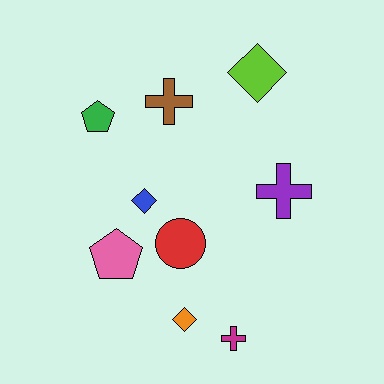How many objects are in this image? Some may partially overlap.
There are 9 objects.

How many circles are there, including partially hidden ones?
There is 1 circle.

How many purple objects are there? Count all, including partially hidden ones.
There is 1 purple object.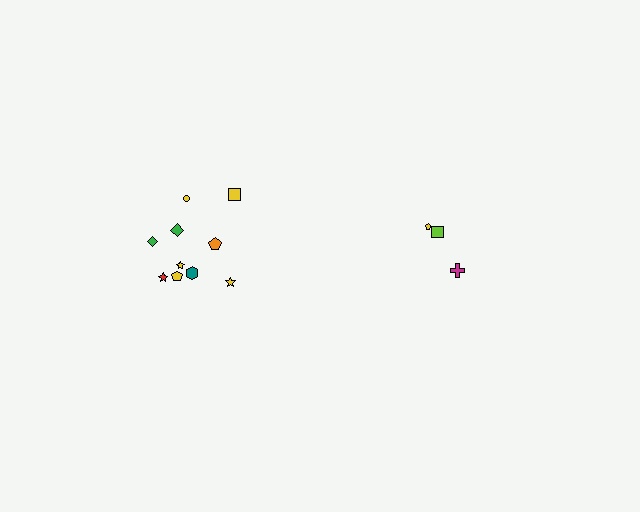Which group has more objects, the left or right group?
The left group.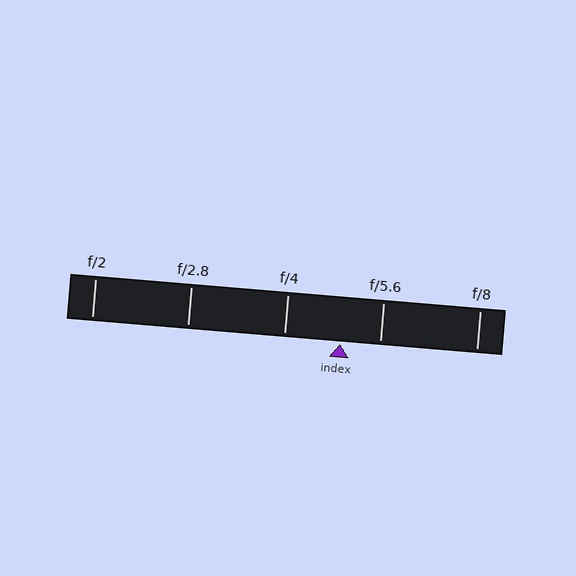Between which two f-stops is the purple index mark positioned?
The index mark is between f/4 and f/5.6.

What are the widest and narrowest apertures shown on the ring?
The widest aperture shown is f/2 and the narrowest is f/8.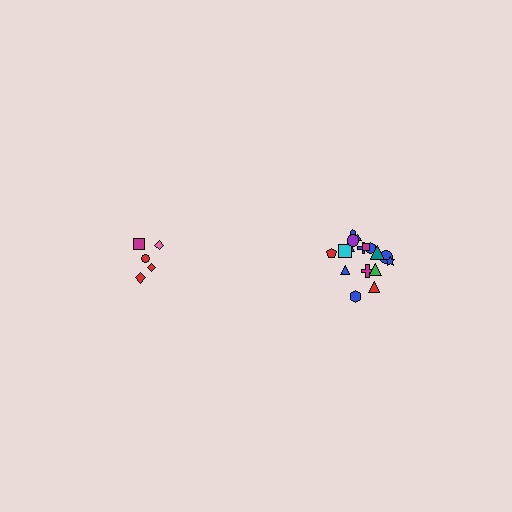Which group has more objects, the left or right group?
The right group.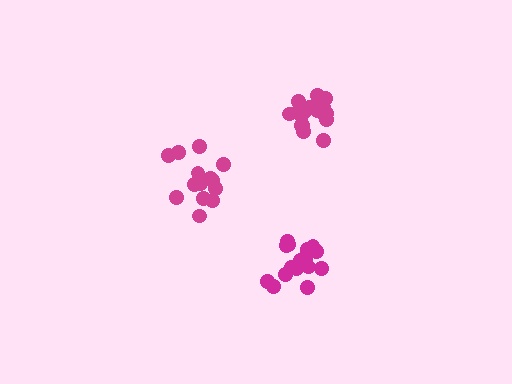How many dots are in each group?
Group 1: 18 dots, Group 2: 17 dots, Group 3: 14 dots (49 total).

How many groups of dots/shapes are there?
There are 3 groups.